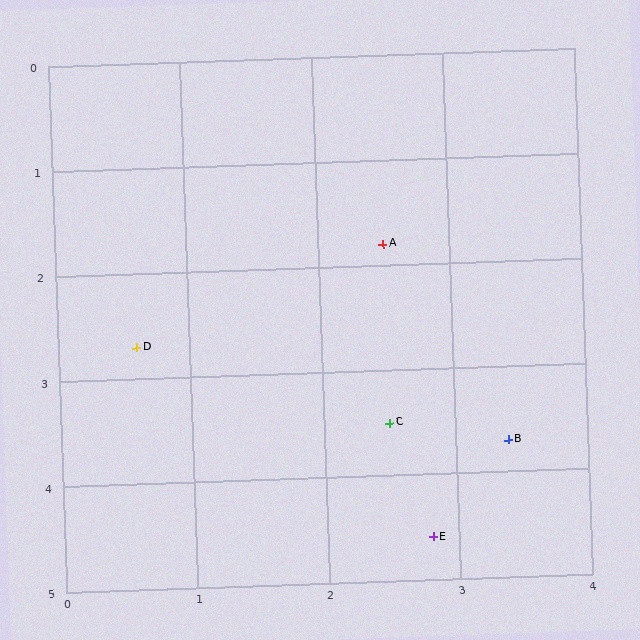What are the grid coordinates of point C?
Point C is at approximately (2.5, 3.5).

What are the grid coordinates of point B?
Point B is at approximately (3.4, 3.7).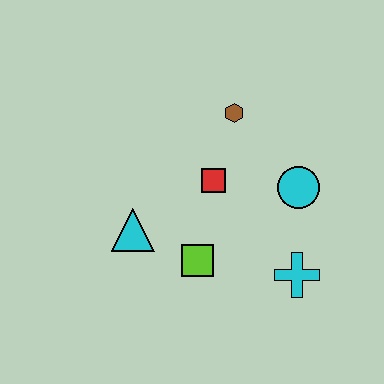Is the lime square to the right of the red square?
No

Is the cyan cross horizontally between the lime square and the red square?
No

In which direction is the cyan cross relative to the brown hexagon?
The cyan cross is below the brown hexagon.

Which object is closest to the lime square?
The cyan triangle is closest to the lime square.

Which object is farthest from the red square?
The cyan cross is farthest from the red square.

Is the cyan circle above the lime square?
Yes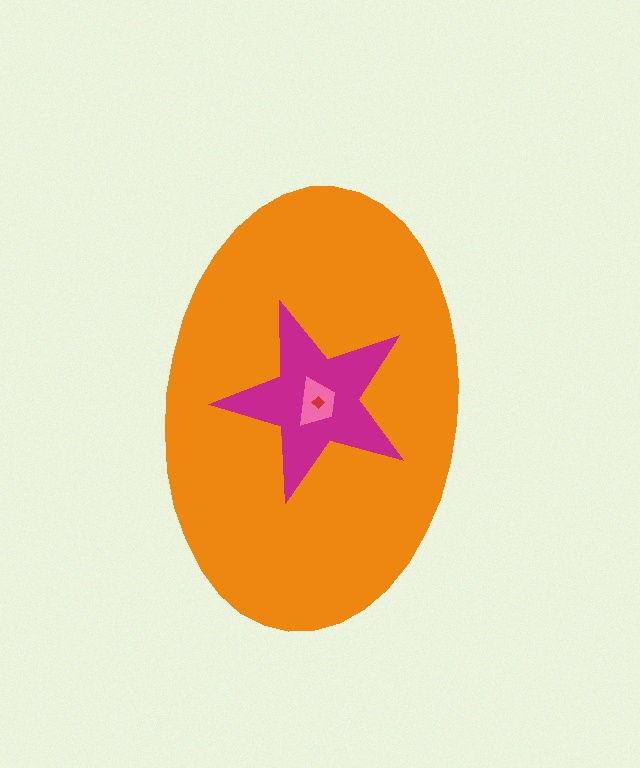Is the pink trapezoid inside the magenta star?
Yes.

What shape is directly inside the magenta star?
The pink trapezoid.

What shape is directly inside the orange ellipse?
The magenta star.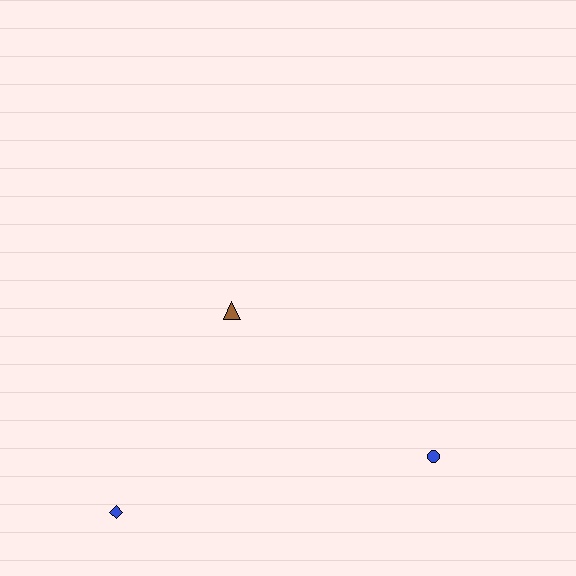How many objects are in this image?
There are 3 objects.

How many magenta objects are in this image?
There are no magenta objects.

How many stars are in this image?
There are no stars.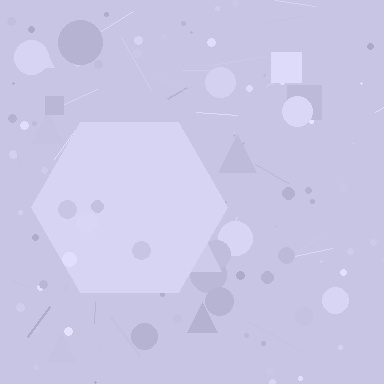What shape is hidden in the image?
A hexagon is hidden in the image.